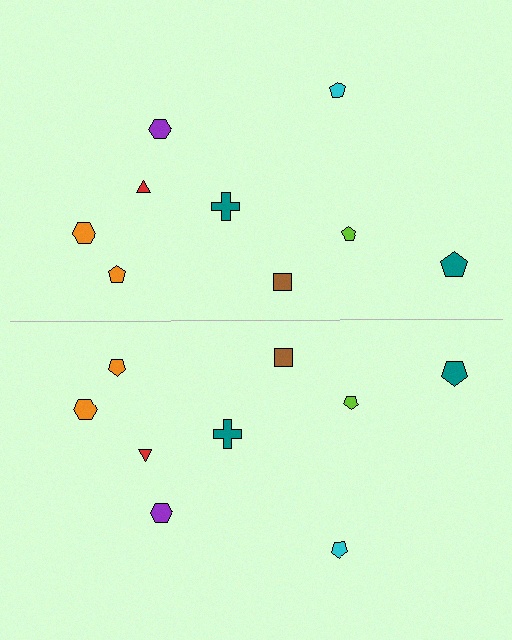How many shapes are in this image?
There are 18 shapes in this image.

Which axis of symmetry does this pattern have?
The pattern has a horizontal axis of symmetry running through the center of the image.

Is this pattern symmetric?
Yes, this pattern has bilateral (reflection) symmetry.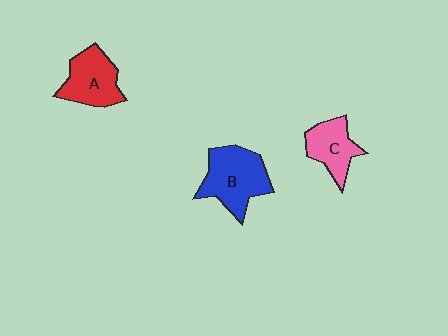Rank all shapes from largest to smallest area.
From largest to smallest: B (blue), A (red), C (pink).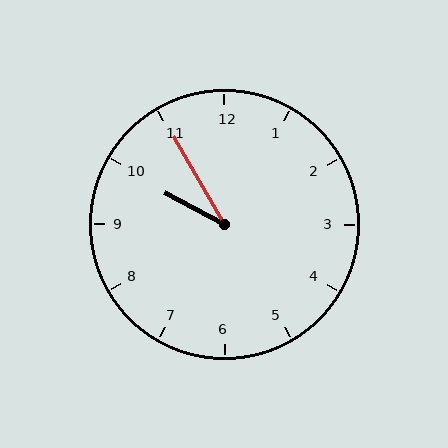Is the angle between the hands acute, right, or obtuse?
It is acute.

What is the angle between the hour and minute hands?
Approximately 32 degrees.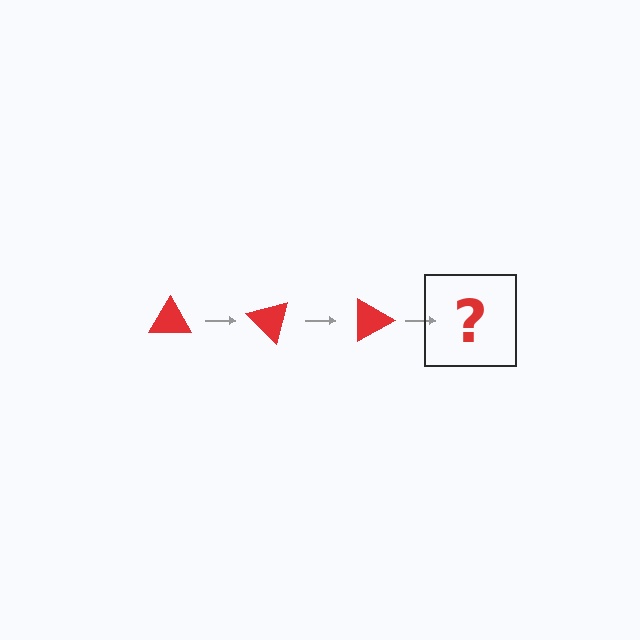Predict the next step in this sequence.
The next step is a red triangle rotated 135 degrees.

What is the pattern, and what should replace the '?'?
The pattern is that the triangle rotates 45 degrees each step. The '?' should be a red triangle rotated 135 degrees.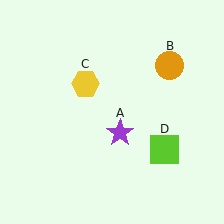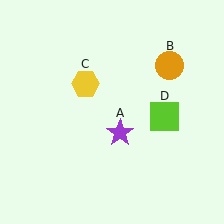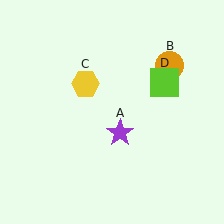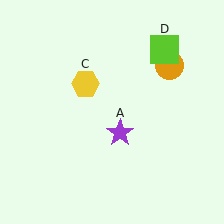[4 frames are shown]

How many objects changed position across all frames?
1 object changed position: lime square (object D).